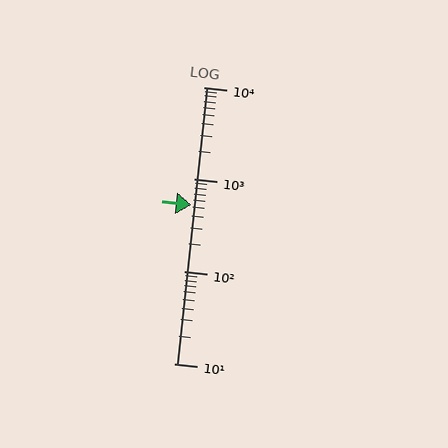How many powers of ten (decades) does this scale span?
The scale spans 3 decades, from 10 to 10000.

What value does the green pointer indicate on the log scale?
The pointer indicates approximately 530.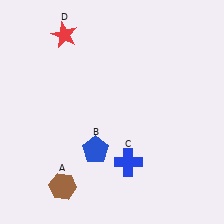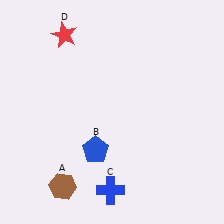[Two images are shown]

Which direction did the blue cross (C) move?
The blue cross (C) moved down.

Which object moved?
The blue cross (C) moved down.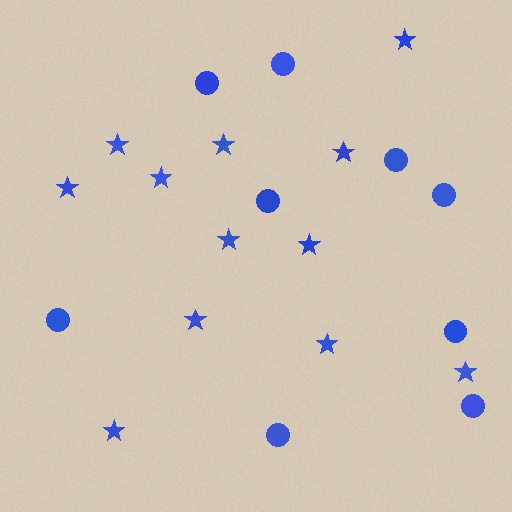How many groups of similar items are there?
There are 2 groups: one group of stars (12) and one group of circles (9).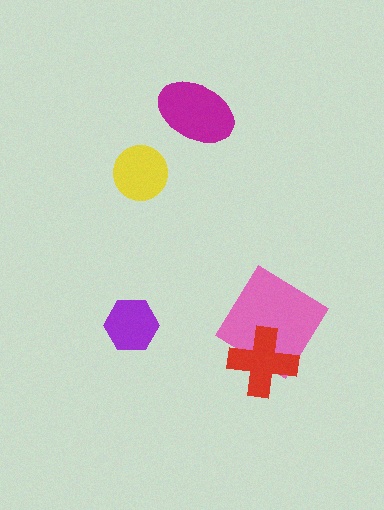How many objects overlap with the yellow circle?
0 objects overlap with the yellow circle.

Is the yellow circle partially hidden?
No, no other shape covers it.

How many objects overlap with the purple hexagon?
0 objects overlap with the purple hexagon.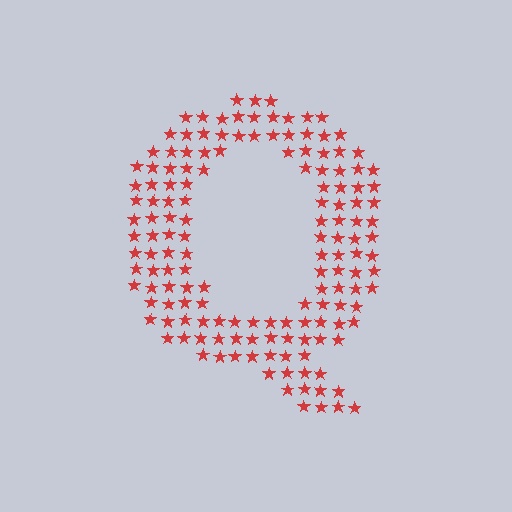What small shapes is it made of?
It is made of small stars.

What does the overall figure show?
The overall figure shows the letter Q.